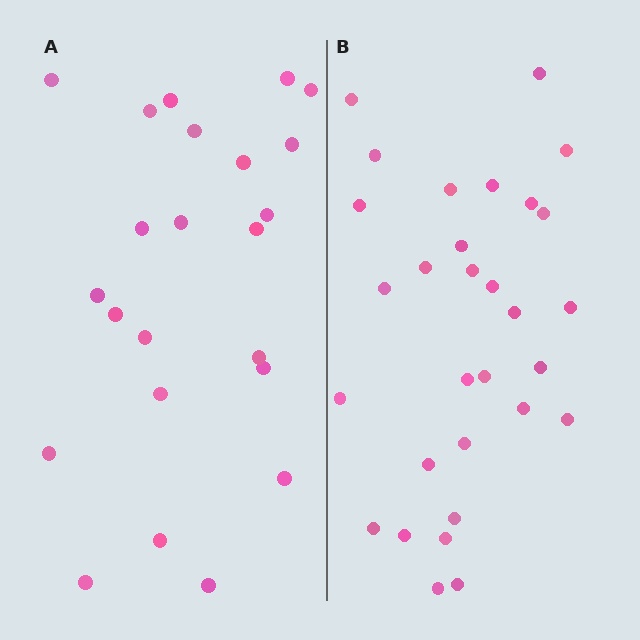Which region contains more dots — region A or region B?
Region B (the right region) has more dots.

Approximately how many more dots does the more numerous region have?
Region B has roughly 8 or so more dots than region A.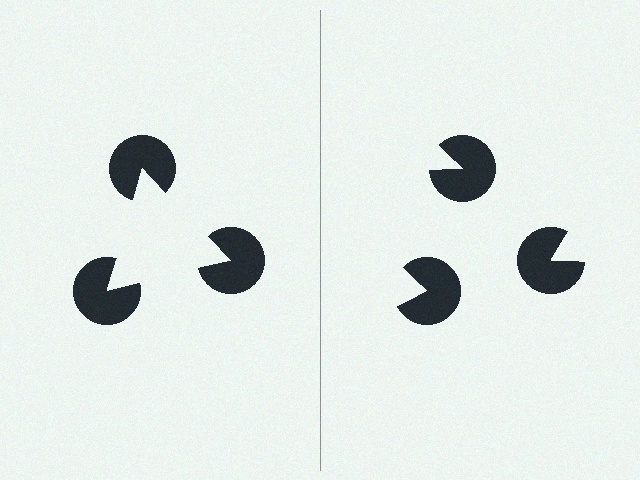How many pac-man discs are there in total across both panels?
6 — 3 on each side.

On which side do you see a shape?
An illusory triangle appears on the left side. On the right side the wedge cuts are rotated, so no coherent shape forms.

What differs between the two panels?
The pac-man discs are positioned identically on both sides; only the wedge orientations differ. On the left they align to a triangle; on the right they are misaligned.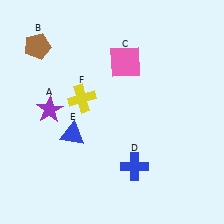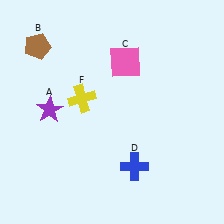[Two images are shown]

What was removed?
The blue triangle (E) was removed in Image 2.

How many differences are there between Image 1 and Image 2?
There is 1 difference between the two images.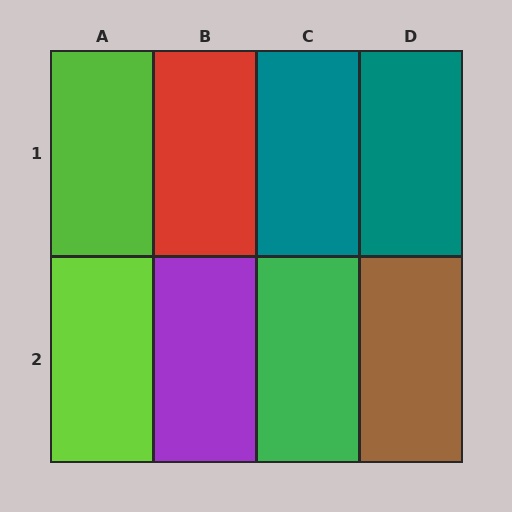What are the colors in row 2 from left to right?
Lime, purple, green, brown.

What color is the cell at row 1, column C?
Teal.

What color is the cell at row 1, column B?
Red.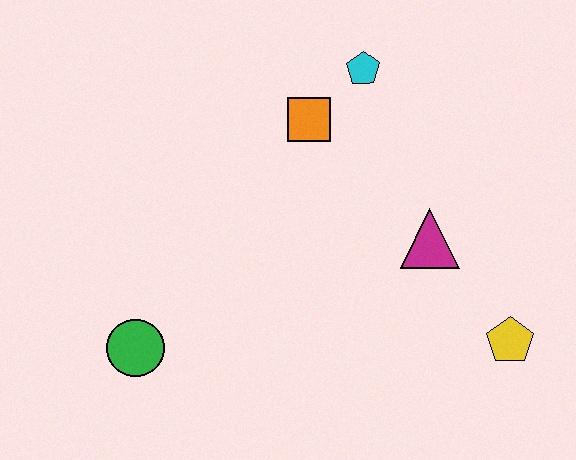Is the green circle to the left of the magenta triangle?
Yes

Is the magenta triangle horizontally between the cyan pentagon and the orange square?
No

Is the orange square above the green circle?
Yes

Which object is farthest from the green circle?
The yellow pentagon is farthest from the green circle.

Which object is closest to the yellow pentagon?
The magenta triangle is closest to the yellow pentagon.